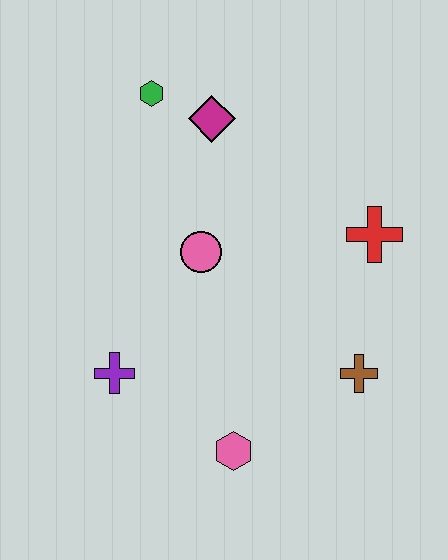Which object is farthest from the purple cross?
The red cross is farthest from the purple cross.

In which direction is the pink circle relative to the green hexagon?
The pink circle is below the green hexagon.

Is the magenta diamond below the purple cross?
No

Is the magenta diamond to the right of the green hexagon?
Yes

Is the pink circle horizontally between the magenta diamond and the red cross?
No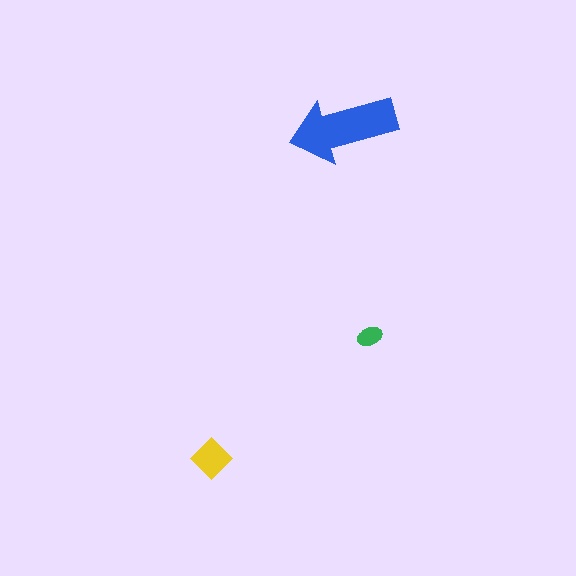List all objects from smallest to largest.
The green ellipse, the yellow diamond, the blue arrow.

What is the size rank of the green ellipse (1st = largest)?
3rd.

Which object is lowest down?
The yellow diamond is bottommost.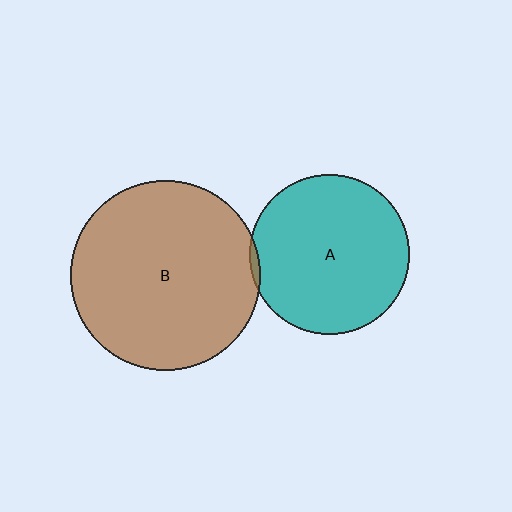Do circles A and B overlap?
Yes.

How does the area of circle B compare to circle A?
Approximately 1.4 times.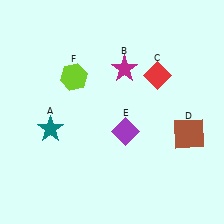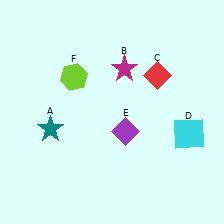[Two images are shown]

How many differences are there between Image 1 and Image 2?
There is 1 difference between the two images.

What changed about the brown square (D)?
In Image 1, D is brown. In Image 2, it changed to cyan.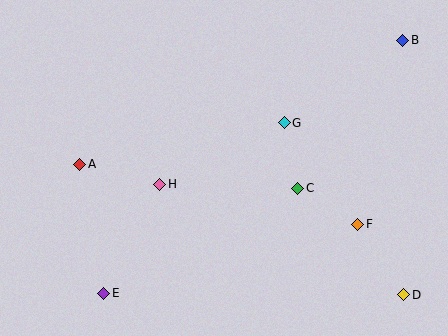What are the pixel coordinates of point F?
Point F is at (358, 224).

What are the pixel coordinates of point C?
Point C is at (298, 188).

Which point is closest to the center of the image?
Point H at (160, 184) is closest to the center.